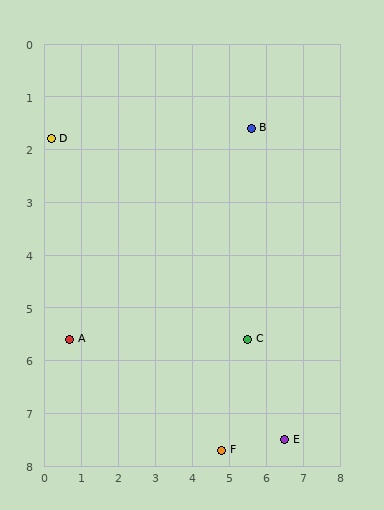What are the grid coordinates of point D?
Point D is at approximately (0.2, 1.8).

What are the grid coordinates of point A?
Point A is at approximately (0.7, 5.6).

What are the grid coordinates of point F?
Point F is at approximately (4.8, 7.7).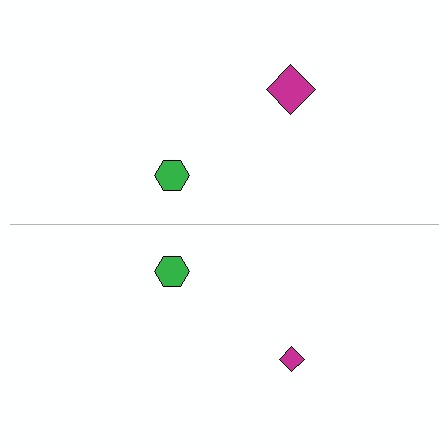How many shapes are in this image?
There are 4 shapes in this image.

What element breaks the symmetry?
The magenta diamond on the bottom side has a different size than its mirror counterpart.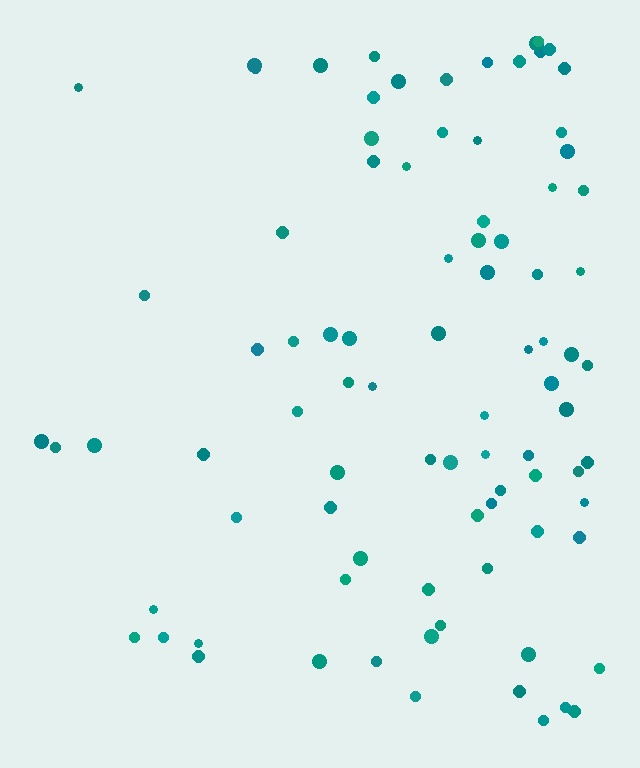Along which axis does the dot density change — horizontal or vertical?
Horizontal.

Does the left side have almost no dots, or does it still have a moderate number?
Still a moderate number, just noticeably fewer than the right.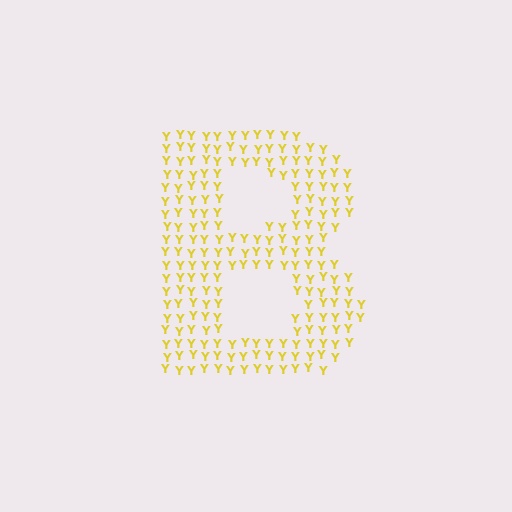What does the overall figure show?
The overall figure shows the letter B.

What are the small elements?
The small elements are letter Y's.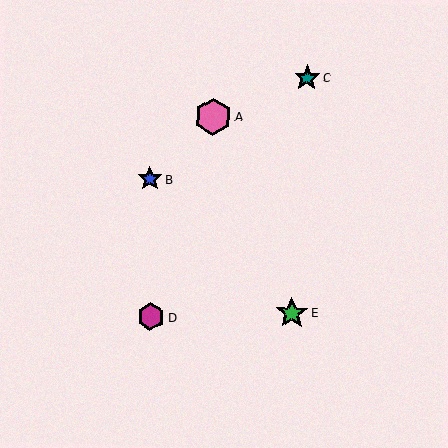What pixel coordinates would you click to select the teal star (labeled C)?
Click at (307, 78) to select the teal star C.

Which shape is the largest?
The pink hexagon (labeled A) is the largest.